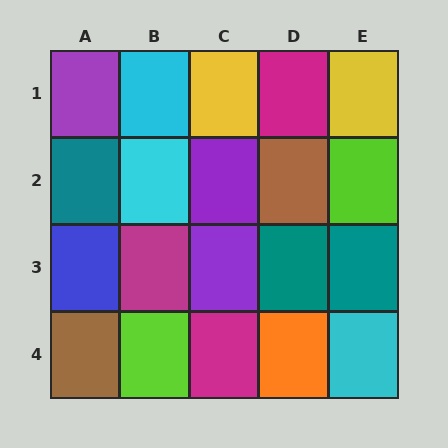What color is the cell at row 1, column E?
Yellow.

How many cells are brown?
2 cells are brown.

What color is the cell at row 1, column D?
Magenta.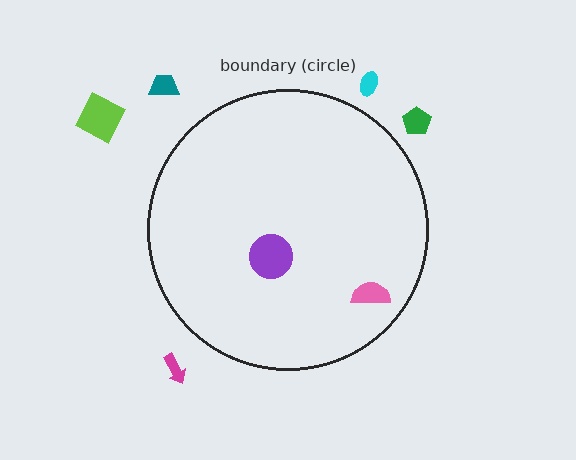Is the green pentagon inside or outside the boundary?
Outside.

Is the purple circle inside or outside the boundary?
Inside.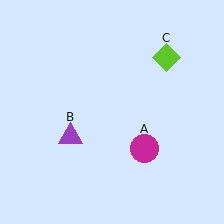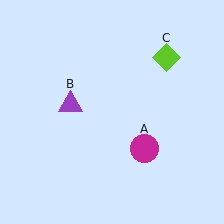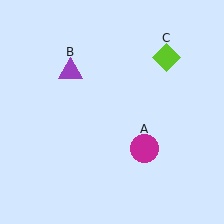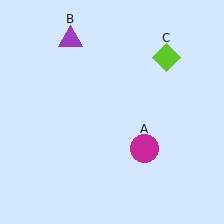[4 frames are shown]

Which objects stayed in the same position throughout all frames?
Magenta circle (object A) and lime diamond (object C) remained stationary.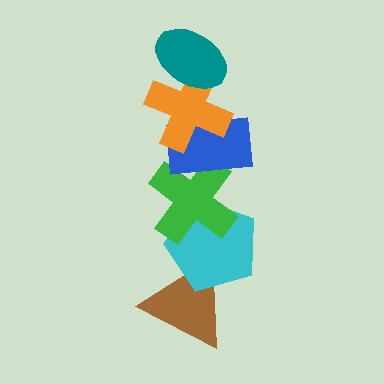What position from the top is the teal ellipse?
The teal ellipse is 1st from the top.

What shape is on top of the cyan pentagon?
The green cross is on top of the cyan pentagon.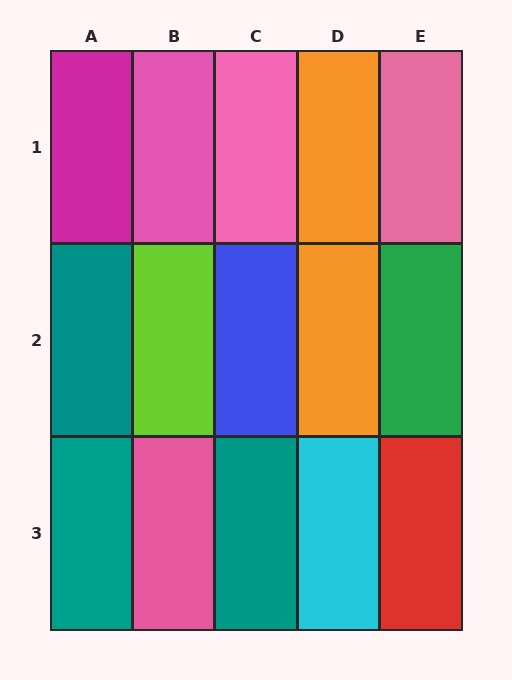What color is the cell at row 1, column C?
Pink.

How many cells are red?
1 cell is red.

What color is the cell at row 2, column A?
Teal.